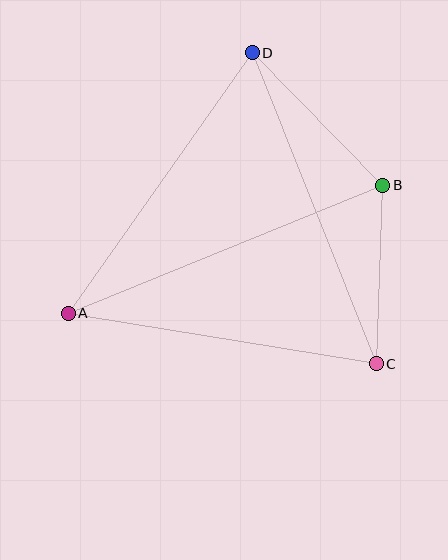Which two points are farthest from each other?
Points A and B are farthest from each other.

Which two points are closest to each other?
Points B and C are closest to each other.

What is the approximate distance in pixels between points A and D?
The distance between A and D is approximately 319 pixels.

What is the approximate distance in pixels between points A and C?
The distance between A and C is approximately 312 pixels.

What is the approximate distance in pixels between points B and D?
The distance between B and D is approximately 186 pixels.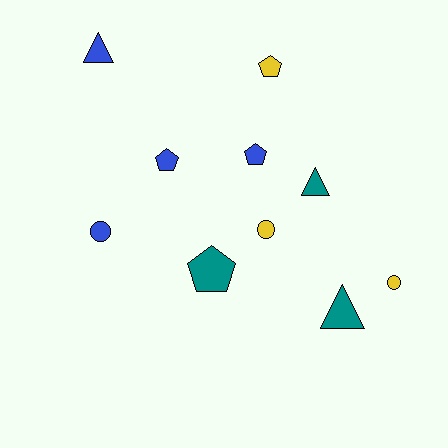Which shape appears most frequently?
Pentagon, with 4 objects.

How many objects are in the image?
There are 10 objects.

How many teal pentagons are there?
There is 1 teal pentagon.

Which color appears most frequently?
Blue, with 4 objects.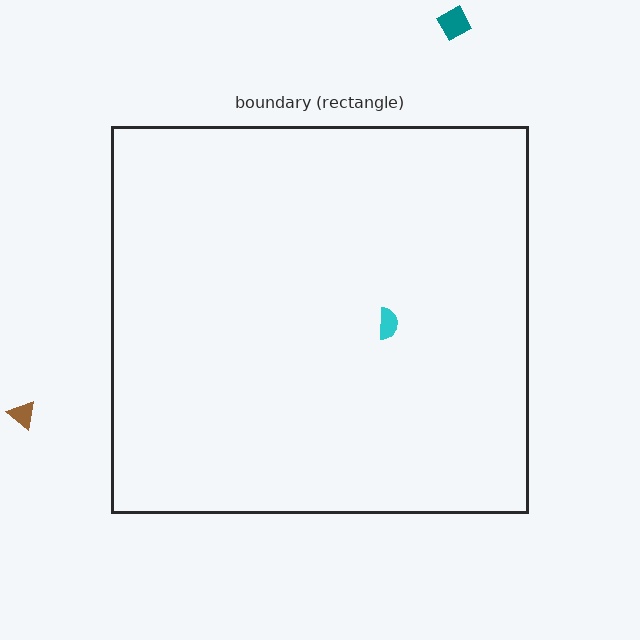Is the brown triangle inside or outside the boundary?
Outside.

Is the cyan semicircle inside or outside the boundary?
Inside.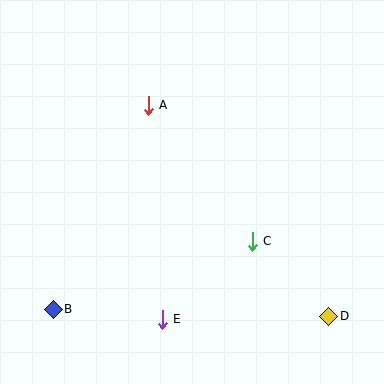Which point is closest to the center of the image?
Point C at (252, 241) is closest to the center.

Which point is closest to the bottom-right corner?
Point D is closest to the bottom-right corner.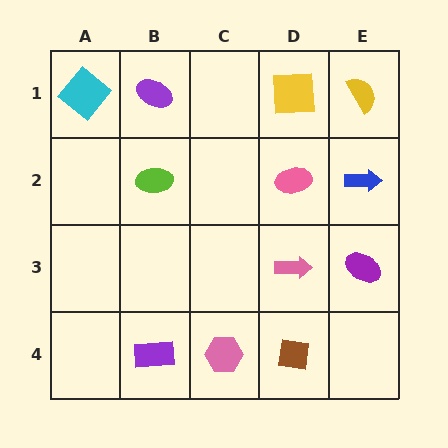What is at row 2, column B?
A lime ellipse.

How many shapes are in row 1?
4 shapes.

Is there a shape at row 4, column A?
No, that cell is empty.